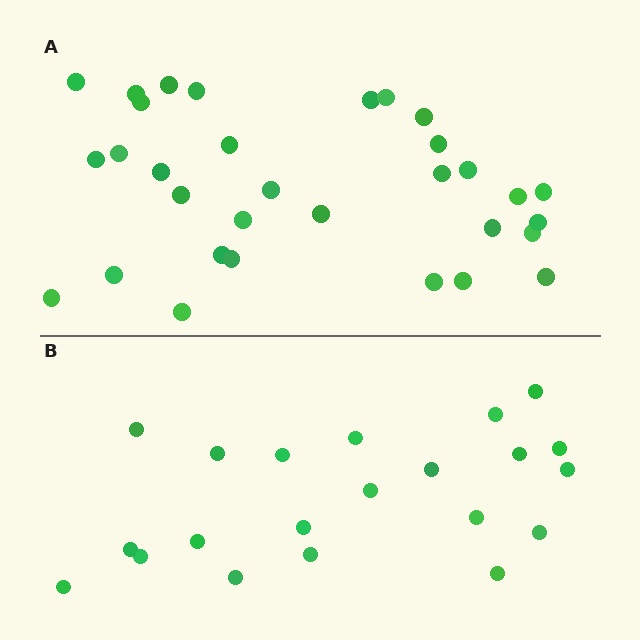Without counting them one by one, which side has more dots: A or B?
Region A (the top region) has more dots.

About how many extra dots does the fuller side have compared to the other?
Region A has roughly 12 or so more dots than region B.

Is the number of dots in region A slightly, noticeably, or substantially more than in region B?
Region A has substantially more. The ratio is roughly 1.5 to 1.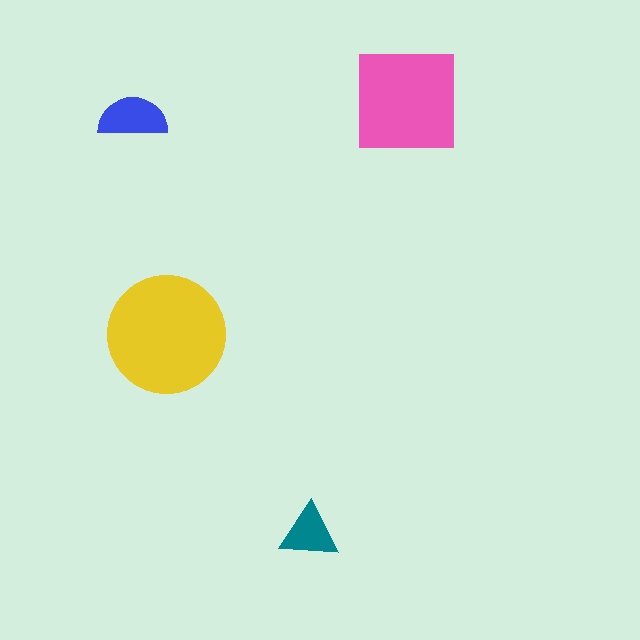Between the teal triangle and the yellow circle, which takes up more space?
The yellow circle.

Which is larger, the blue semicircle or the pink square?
The pink square.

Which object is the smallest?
The teal triangle.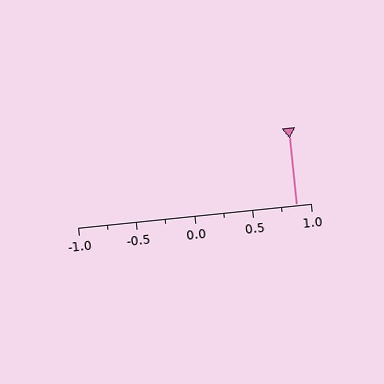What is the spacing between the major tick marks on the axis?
The major ticks are spaced 0.5 apart.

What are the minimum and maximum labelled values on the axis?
The axis runs from -1.0 to 1.0.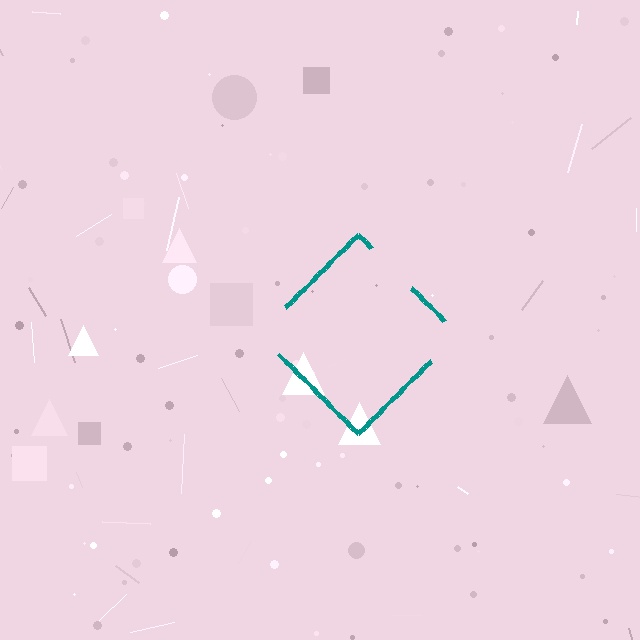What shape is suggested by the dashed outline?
The dashed outline suggests a diamond.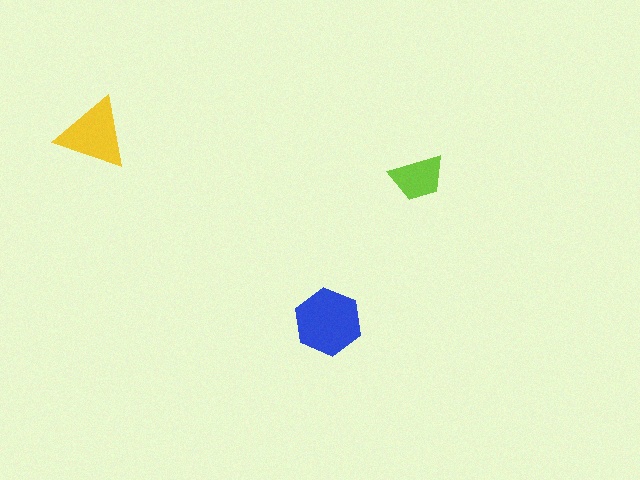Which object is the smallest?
The lime trapezoid.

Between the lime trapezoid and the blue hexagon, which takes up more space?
The blue hexagon.